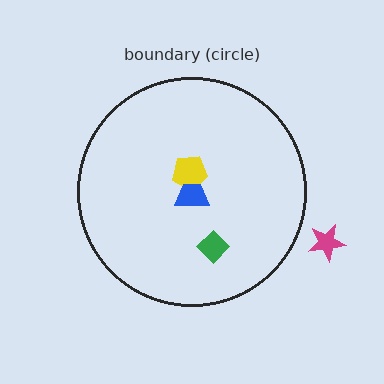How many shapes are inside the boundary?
3 inside, 1 outside.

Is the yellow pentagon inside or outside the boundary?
Inside.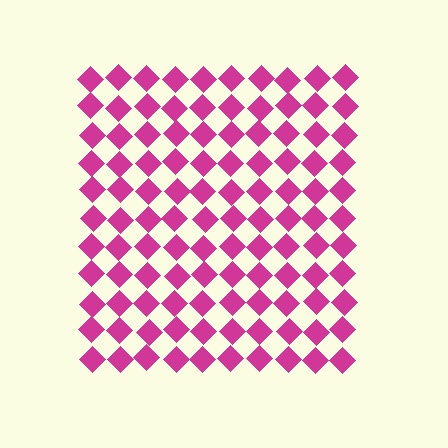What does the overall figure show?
The overall figure shows a square.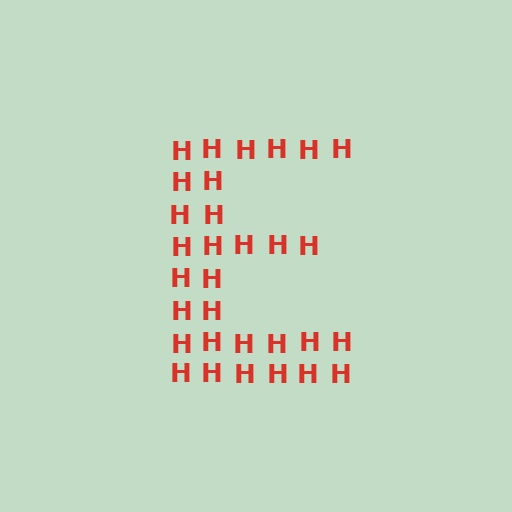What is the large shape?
The large shape is the letter E.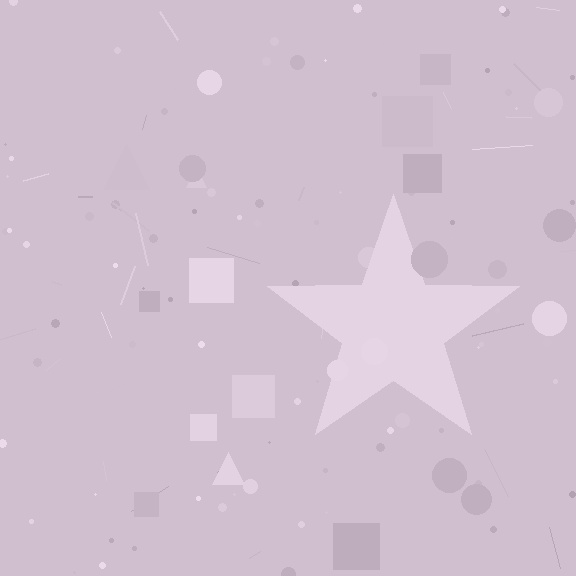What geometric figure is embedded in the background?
A star is embedded in the background.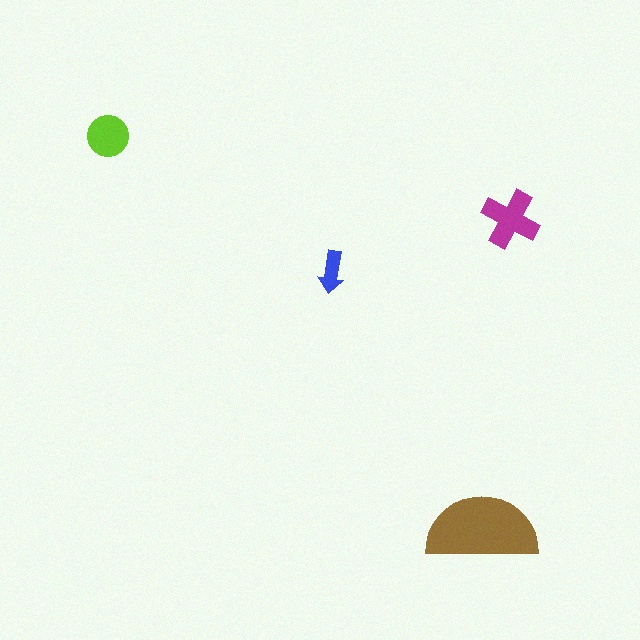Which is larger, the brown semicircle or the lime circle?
The brown semicircle.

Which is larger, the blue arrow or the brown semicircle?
The brown semicircle.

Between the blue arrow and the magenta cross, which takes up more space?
The magenta cross.